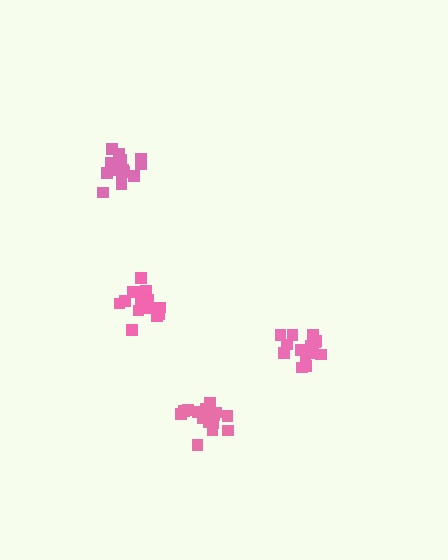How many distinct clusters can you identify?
There are 4 distinct clusters.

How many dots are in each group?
Group 1: 15 dots, Group 2: 16 dots, Group 3: 14 dots, Group 4: 14 dots (59 total).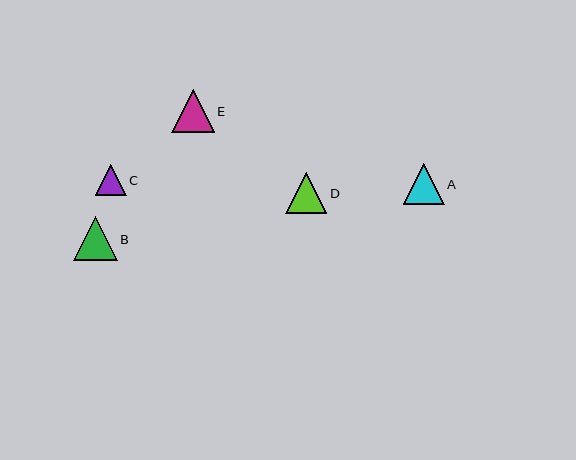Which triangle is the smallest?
Triangle C is the smallest with a size of approximately 31 pixels.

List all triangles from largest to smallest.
From largest to smallest: B, E, A, D, C.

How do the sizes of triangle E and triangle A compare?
Triangle E and triangle A are approximately the same size.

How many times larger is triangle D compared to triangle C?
Triangle D is approximately 1.3 times the size of triangle C.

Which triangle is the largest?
Triangle B is the largest with a size of approximately 43 pixels.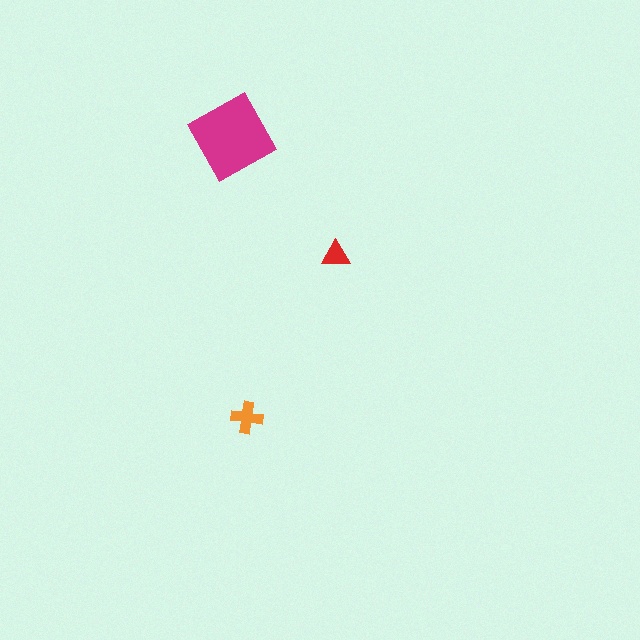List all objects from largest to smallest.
The magenta diamond, the orange cross, the red triangle.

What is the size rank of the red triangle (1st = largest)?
3rd.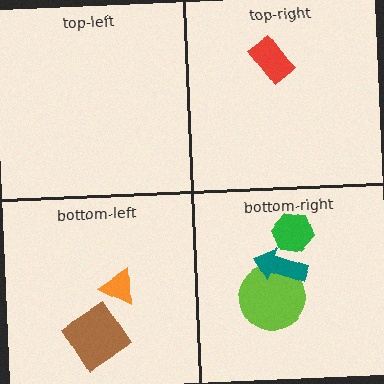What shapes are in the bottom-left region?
The orange triangle, the brown diamond.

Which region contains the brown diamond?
The bottom-left region.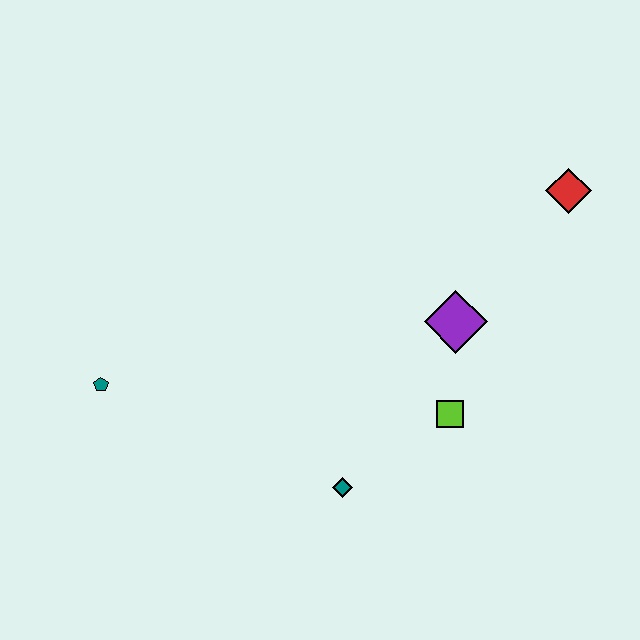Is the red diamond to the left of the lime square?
No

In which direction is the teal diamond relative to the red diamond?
The teal diamond is below the red diamond.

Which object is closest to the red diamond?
The purple diamond is closest to the red diamond.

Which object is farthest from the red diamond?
The teal pentagon is farthest from the red diamond.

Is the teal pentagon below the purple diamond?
Yes